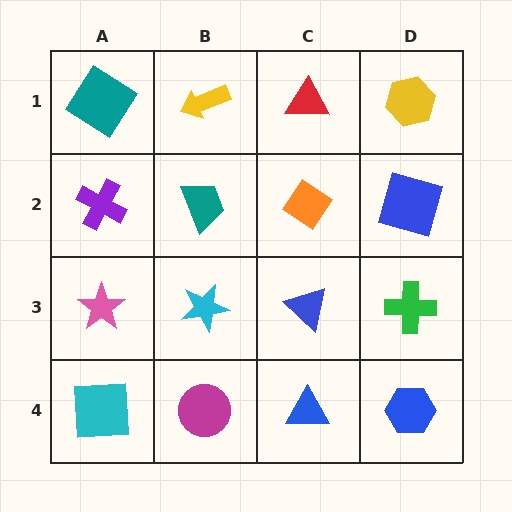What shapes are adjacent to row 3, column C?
An orange diamond (row 2, column C), a blue triangle (row 4, column C), a cyan star (row 3, column B), a green cross (row 3, column D).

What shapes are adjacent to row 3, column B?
A teal trapezoid (row 2, column B), a magenta circle (row 4, column B), a pink star (row 3, column A), a blue triangle (row 3, column C).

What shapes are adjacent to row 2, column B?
A yellow arrow (row 1, column B), a cyan star (row 3, column B), a purple cross (row 2, column A), an orange diamond (row 2, column C).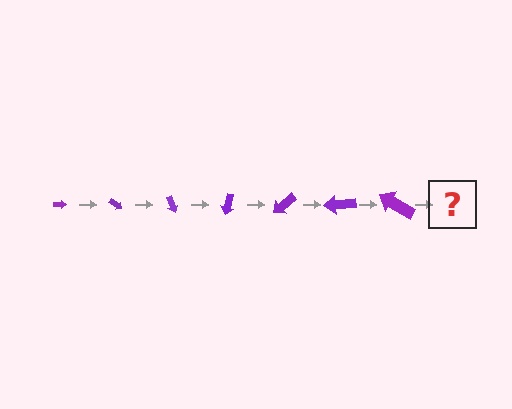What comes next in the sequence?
The next element should be an arrow, larger than the previous one and rotated 245 degrees from the start.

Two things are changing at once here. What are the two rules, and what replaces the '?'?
The two rules are that the arrow grows larger each step and it rotates 35 degrees each step. The '?' should be an arrow, larger than the previous one and rotated 245 degrees from the start.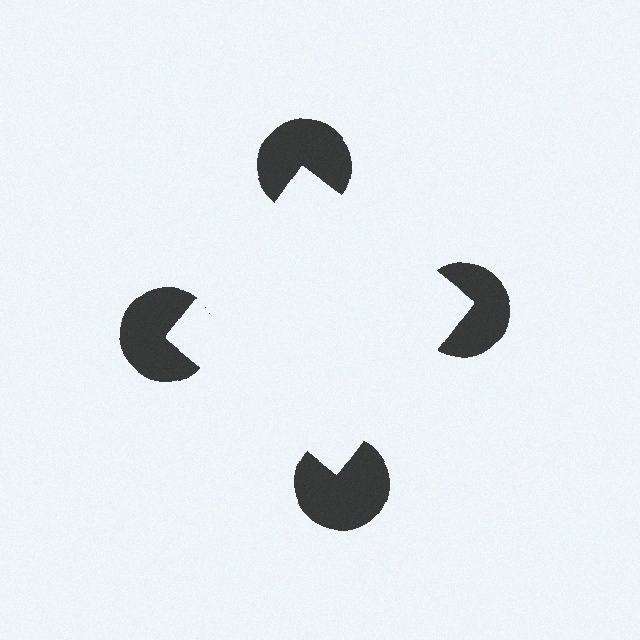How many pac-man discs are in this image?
There are 4 — one at each vertex of the illusory square.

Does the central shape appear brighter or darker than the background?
It typically appears slightly brighter than the background, even though no actual brightness change is drawn.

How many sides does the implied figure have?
4 sides.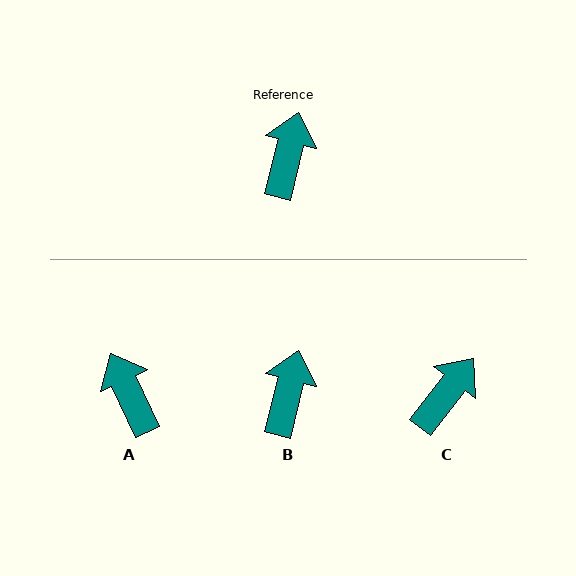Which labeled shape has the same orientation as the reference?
B.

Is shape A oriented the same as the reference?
No, it is off by about 39 degrees.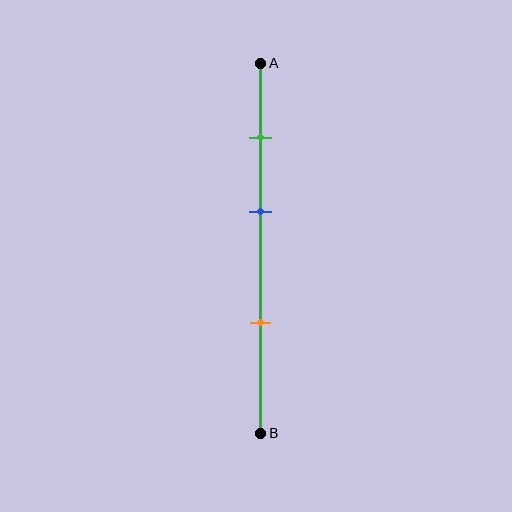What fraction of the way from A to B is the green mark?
The green mark is approximately 20% (0.2) of the way from A to B.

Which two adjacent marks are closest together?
The green and blue marks are the closest adjacent pair.